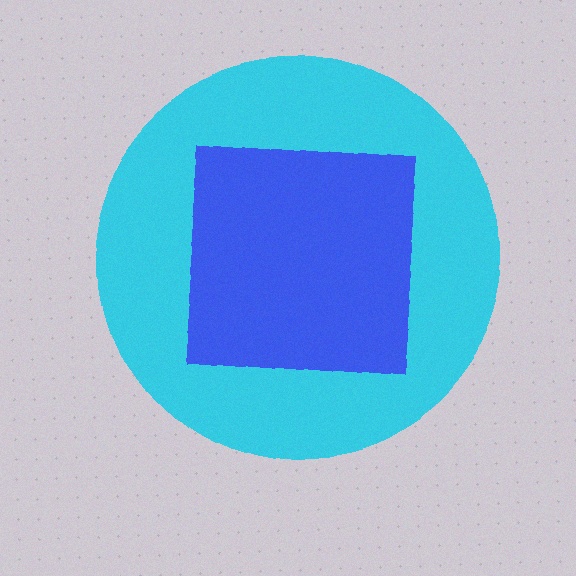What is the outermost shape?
The cyan circle.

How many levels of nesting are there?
2.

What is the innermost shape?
The blue square.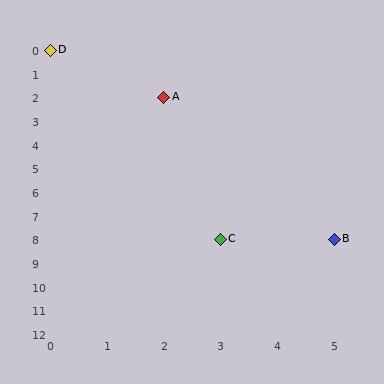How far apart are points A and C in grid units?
Points A and C are 1 column and 6 rows apart (about 6.1 grid units diagonally).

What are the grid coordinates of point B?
Point B is at grid coordinates (5, 8).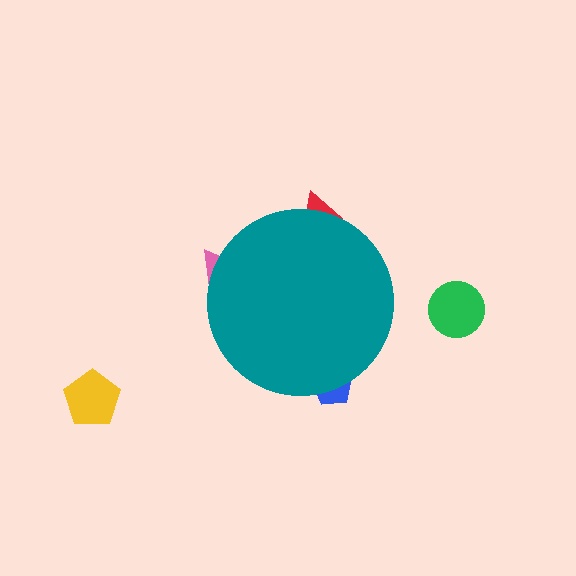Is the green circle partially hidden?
No, the green circle is fully visible.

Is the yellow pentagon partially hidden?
No, the yellow pentagon is fully visible.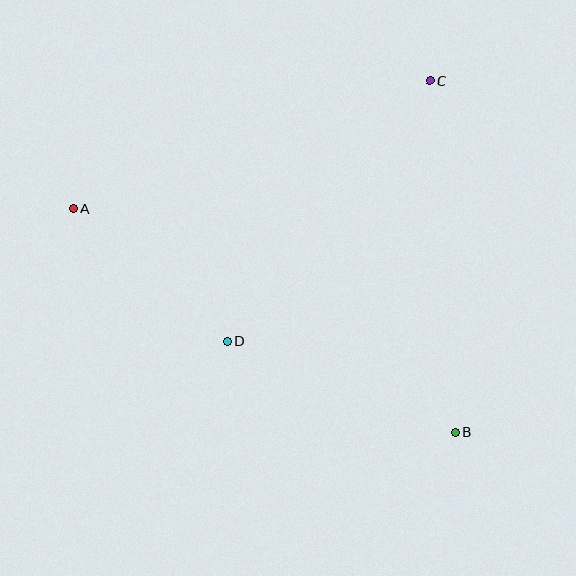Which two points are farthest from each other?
Points A and B are farthest from each other.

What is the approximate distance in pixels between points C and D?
The distance between C and D is approximately 330 pixels.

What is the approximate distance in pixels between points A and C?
The distance between A and C is approximately 379 pixels.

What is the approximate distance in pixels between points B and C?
The distance between B and C is approximately 352 pixels.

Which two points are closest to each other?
Points A and D are closest to each other.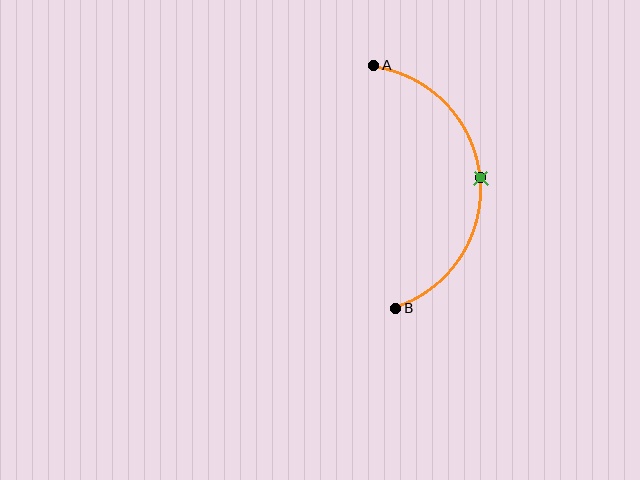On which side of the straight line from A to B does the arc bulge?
The arc bulges to the right of the straight line connecting A and B.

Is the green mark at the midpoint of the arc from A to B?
Yes. The green mark lies on the arc at equal arc-length from both A and B — it is the arc midpoint.